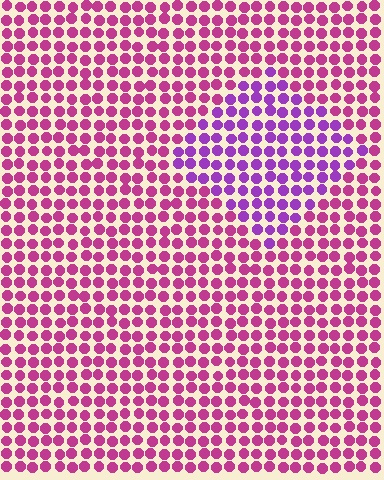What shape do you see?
I see a diamond.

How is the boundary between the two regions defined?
The boundary is defined purely by a slight shift in hue (about 37 degrees). Spacing, size, and orientation are identical on both sides.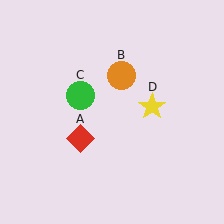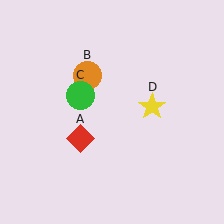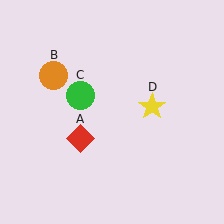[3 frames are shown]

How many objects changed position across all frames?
1 object changed position: orange circle (object B).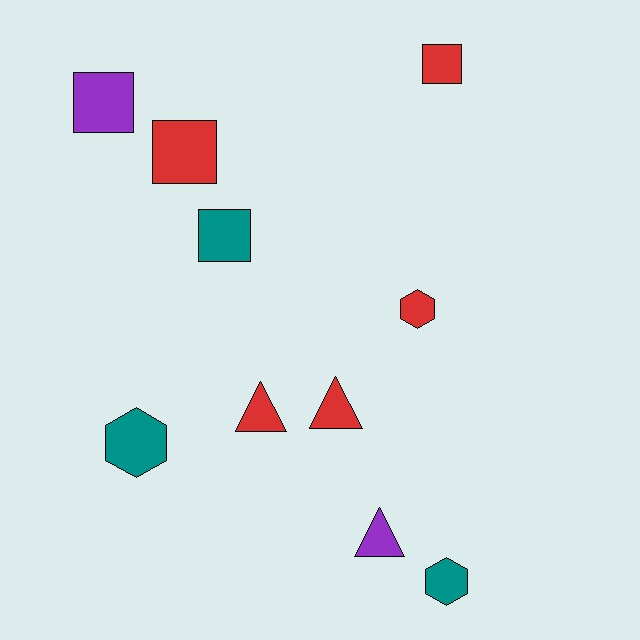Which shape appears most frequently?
Square, with 4 objects.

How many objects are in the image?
There are 10 objects.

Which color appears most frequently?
Red, with 5 objects.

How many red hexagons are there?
There is 1 red hexagon.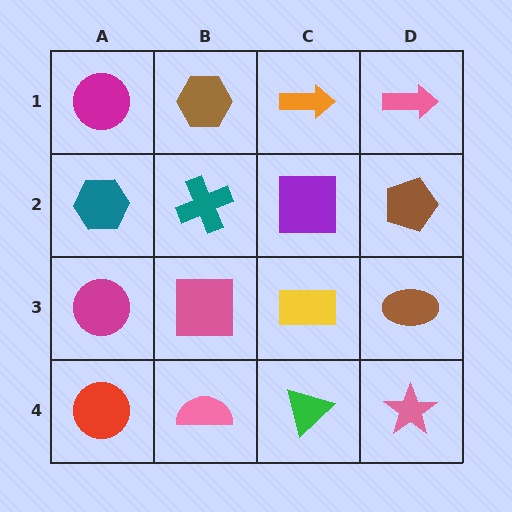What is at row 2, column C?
A purple square.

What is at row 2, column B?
A teal cross.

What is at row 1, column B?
A brown hexagon.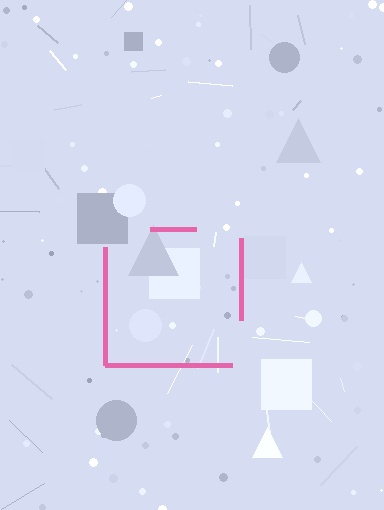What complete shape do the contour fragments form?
The contour fragments form a square.